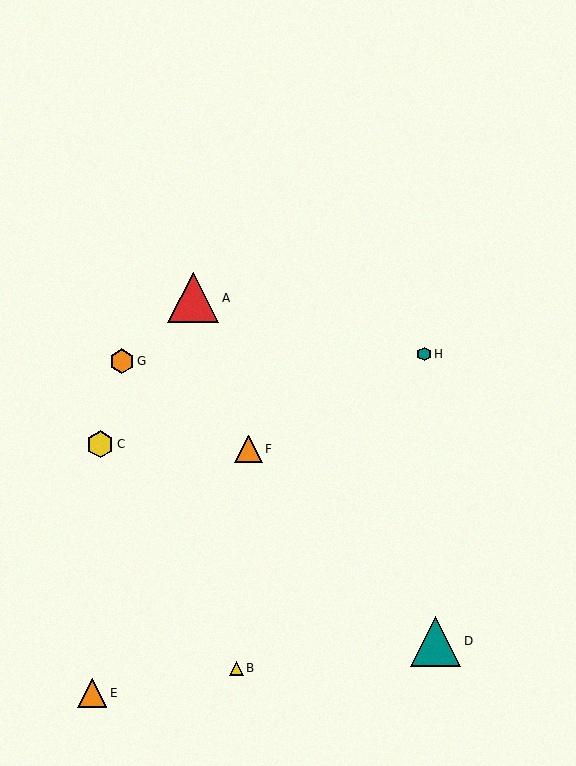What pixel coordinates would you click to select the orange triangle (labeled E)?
Click at (92, 693) to select the orange triangle E.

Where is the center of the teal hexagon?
The center of the teal hexagon is at (424, 354).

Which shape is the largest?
The red triangle (labeled A) is the largest.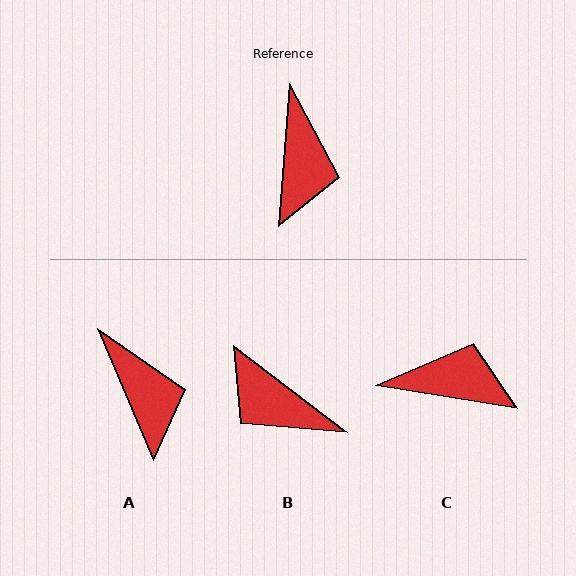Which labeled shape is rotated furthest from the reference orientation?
B, about 123 degrees away.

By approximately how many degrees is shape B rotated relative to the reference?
Approximately 123 degrees clockwise.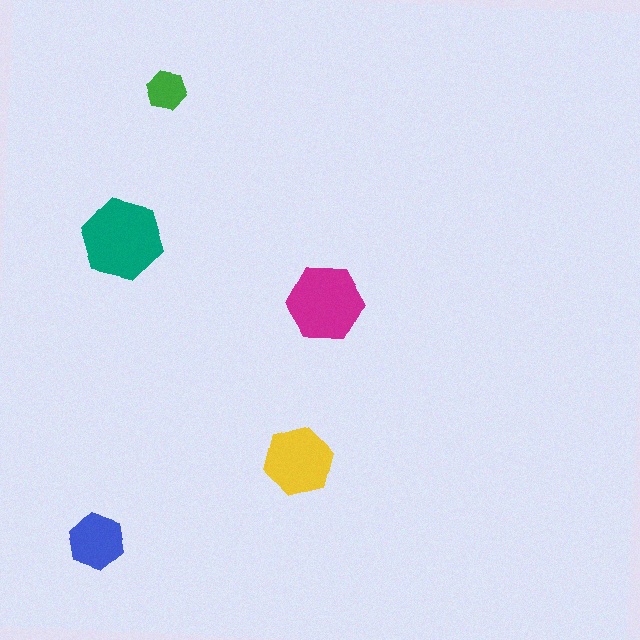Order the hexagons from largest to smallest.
the teal one, the magenta one, the yellow one, the blue one, the green one.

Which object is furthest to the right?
The magenta hexagon is rightmost.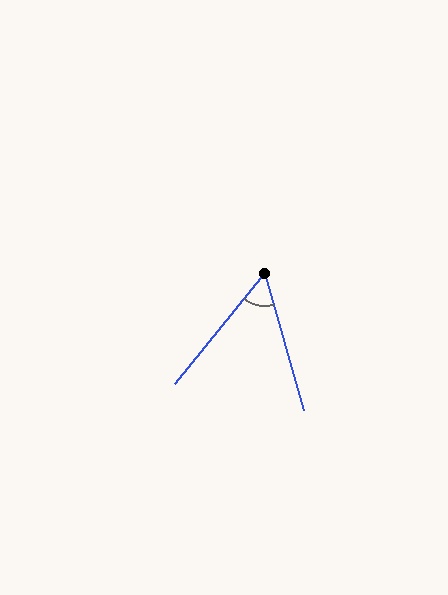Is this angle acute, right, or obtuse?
It is acute.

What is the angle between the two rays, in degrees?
Approximately 55 degrees.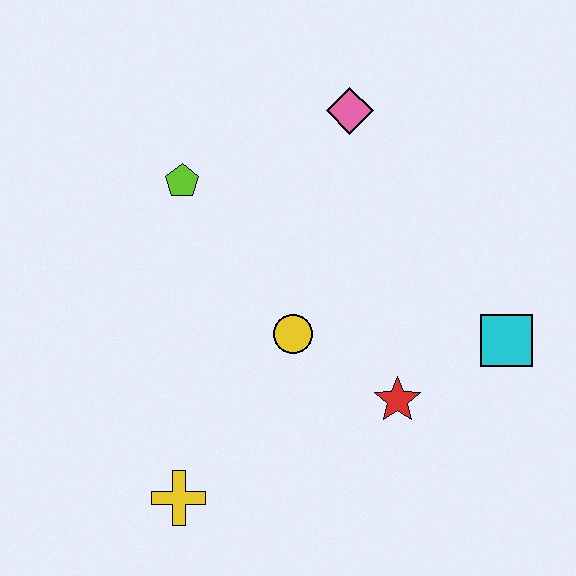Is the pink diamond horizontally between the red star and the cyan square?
No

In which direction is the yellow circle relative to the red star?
The yellow circle is to the left of the red star.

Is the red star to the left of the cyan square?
Yes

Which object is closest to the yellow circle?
The red star is closest to the yellow circle.